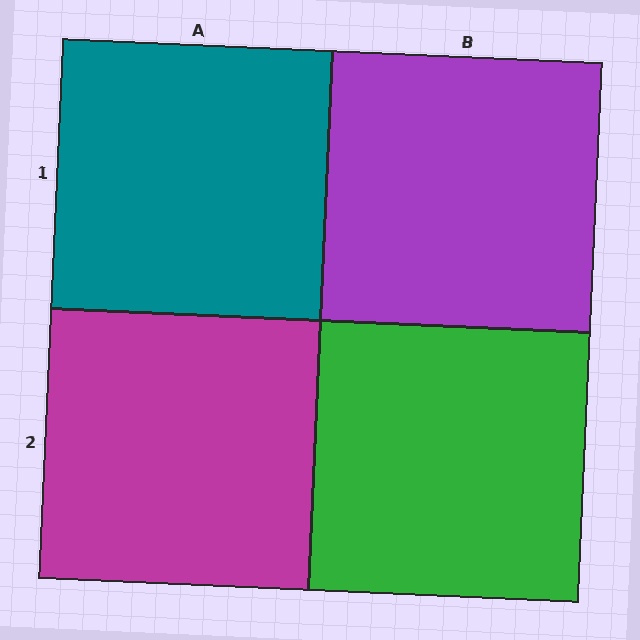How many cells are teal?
1 cell is teal.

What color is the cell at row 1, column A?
Teal.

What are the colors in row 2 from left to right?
Magenta, green.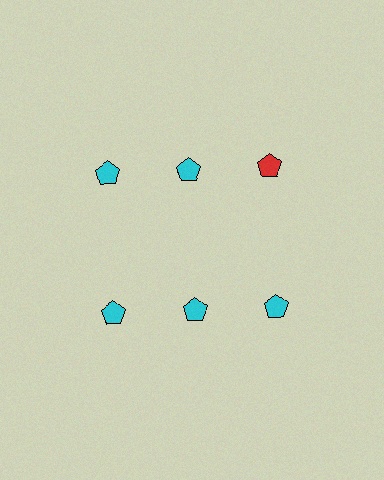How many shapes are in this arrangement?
There are 6 shapes arranged in a grid pattern.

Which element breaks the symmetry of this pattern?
The red pentagon in the top row, center column breaks the symmetry. All other shapes are cyan pentagons.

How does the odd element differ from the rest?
It has a different color: red instead of cyan.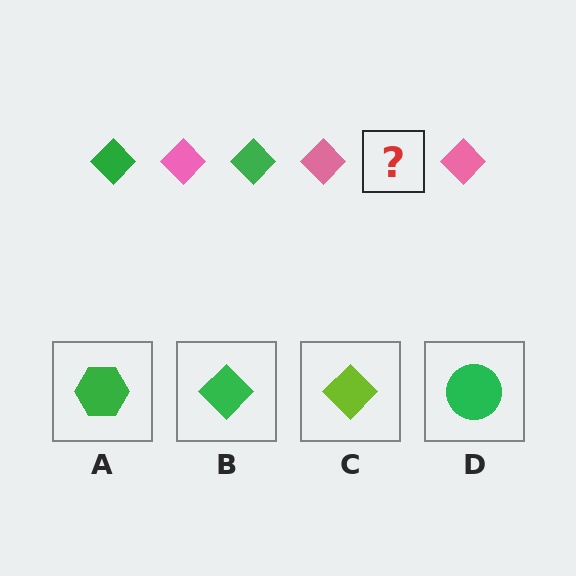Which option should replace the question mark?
Option B.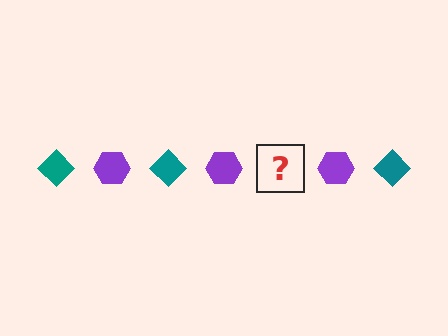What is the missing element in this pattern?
The missing element is a teal diamond.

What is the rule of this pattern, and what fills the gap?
The rule is that the pattern alternates between teal diamond and purple hexagon. The gap should be filled with a teal diamond.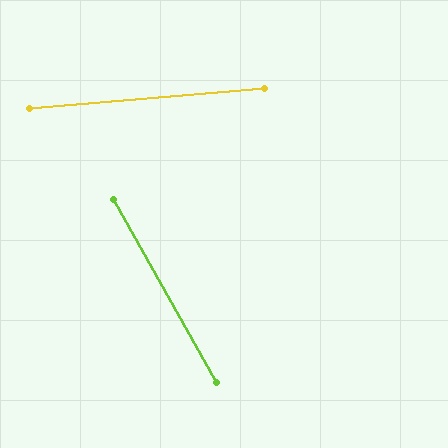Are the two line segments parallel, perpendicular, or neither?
Neither parallel nor perpendicular — they differ by about 66°.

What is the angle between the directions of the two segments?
Approximately 66 degrees.